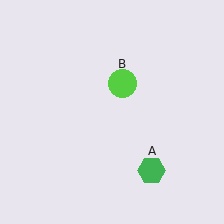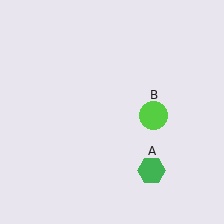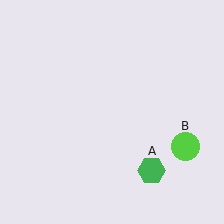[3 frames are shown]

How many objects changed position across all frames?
1 object changed position: lime circle (object B).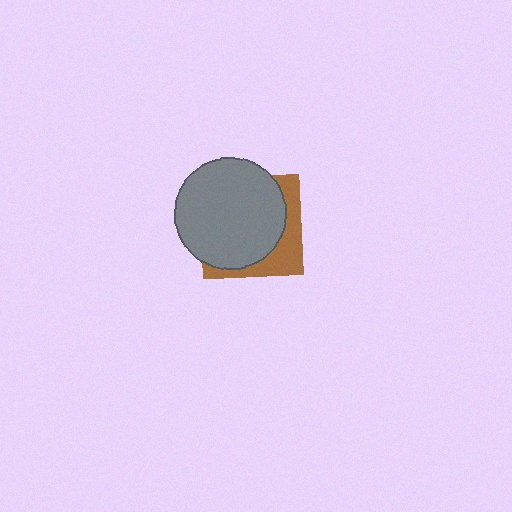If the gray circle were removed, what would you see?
You would see the complete brown square.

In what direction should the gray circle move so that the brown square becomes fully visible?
The gray circle should move toward the upper-left. That is the shortest direction to clear the overlap and leave the brown square fully visible.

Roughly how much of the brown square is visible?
A small part of it is visible (roughly 30%).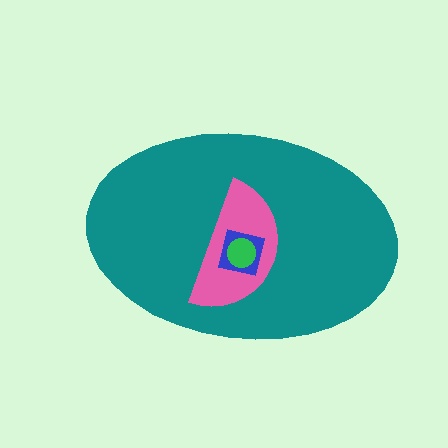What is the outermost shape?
The teal ellipse.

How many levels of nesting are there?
4.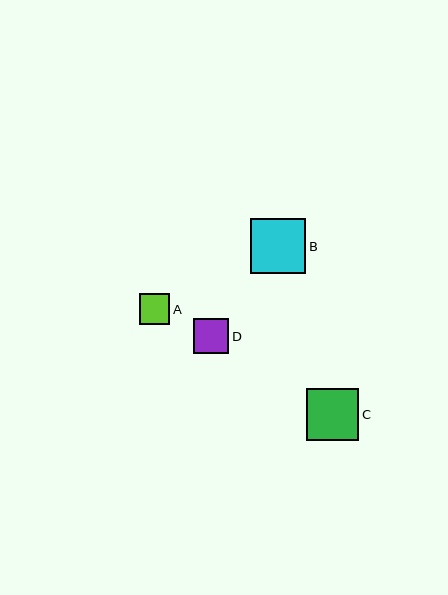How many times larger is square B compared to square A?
Square B is approximately 1.8 times the size of square A.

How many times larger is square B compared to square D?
Square B is approximately 1.6 times the size of square D.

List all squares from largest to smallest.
From largest to smallest: B, C, D, A.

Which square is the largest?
Square B is the largest with a size of approximately 56 pixels.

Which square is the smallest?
Square A is the smallest with a size of approximately 31 pixels.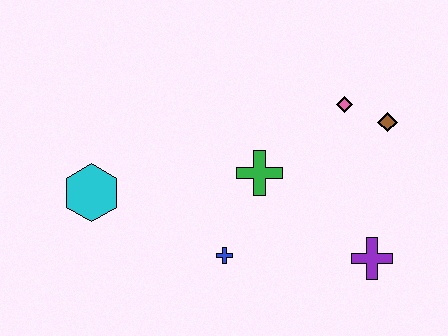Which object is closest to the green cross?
The blue cross is closest to the green cross.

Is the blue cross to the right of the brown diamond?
No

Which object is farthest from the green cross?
The cyan hexagon is farthest from the green cross.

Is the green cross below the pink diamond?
Yes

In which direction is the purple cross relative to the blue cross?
The purple cross is to the right of the blue cross.